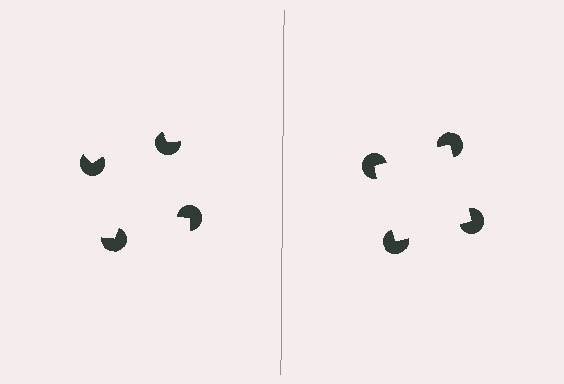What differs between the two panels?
The pac-man discs are positioned identically on both sides; only the wedge orientations differ. On the right they align to a square; on the left they are misaligned.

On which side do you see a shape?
An illusory square appears on the right side. On the left side the wedge cuts are rotated, so no coherent shape forms.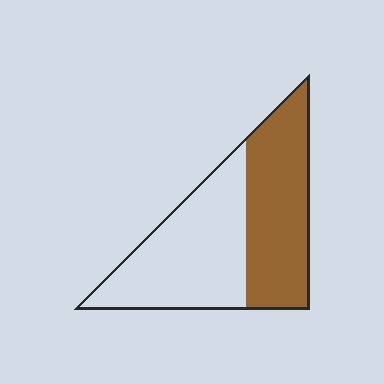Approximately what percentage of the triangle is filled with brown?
Approximately 45%.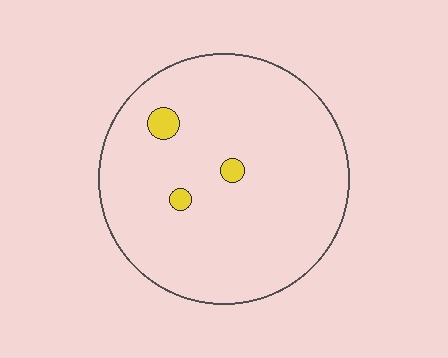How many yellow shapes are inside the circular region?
3.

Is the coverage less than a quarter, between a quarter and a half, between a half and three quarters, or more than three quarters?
Less than a quarter.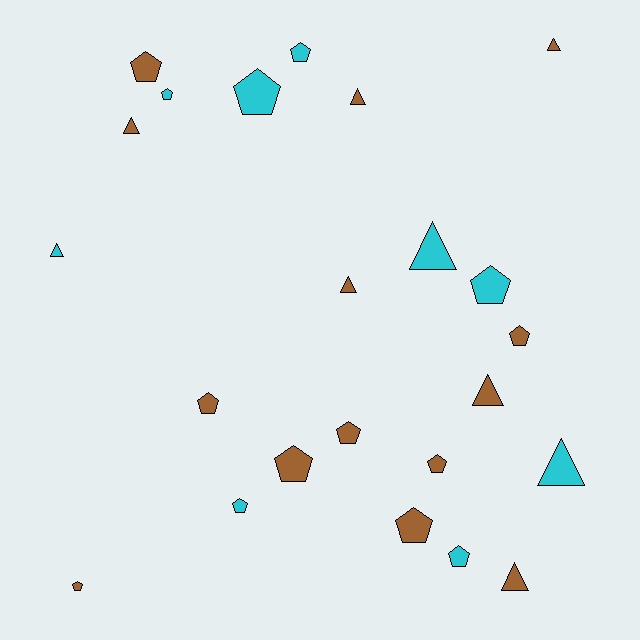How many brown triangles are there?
There are 6 brown triangles.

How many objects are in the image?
There are 23 objects.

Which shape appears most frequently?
Pentagon, with 14 objects.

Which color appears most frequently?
Brown, with 14 objects.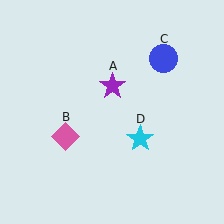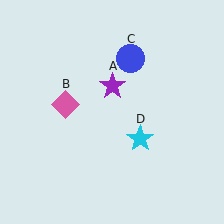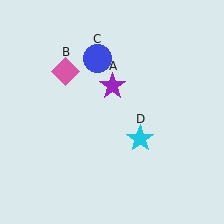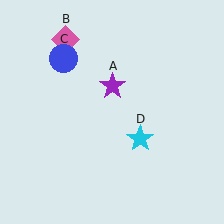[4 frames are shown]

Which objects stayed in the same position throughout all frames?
Purple star (object A) and cyan star (object D) remained stationary.